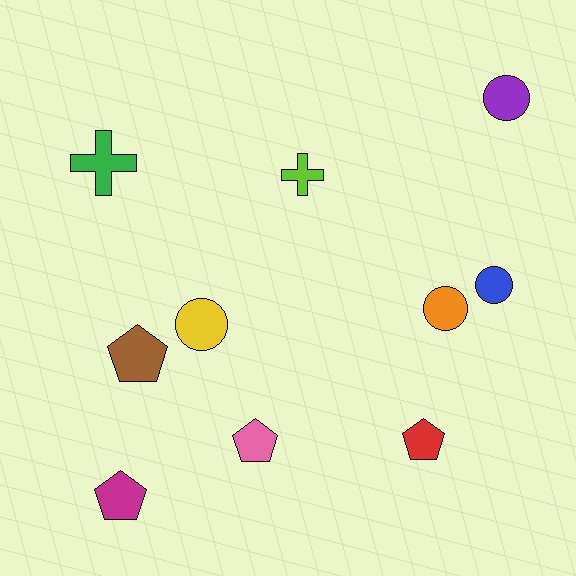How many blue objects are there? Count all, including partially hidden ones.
There is 1 blue object.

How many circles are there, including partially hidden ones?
There are 4 circles.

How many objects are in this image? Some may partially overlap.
There are 10 objects.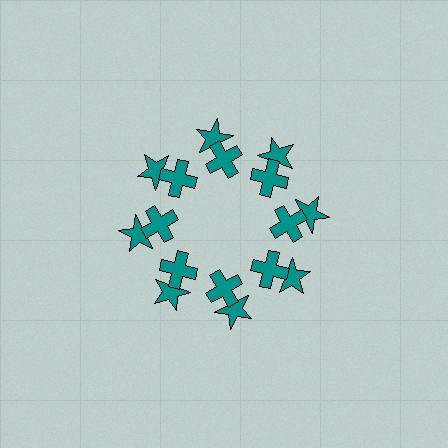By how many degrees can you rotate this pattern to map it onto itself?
The pattern maps onto itself every 45 degrees of rotation.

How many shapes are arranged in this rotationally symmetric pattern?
There are 16 shapes, arranged in 8 groups of 2.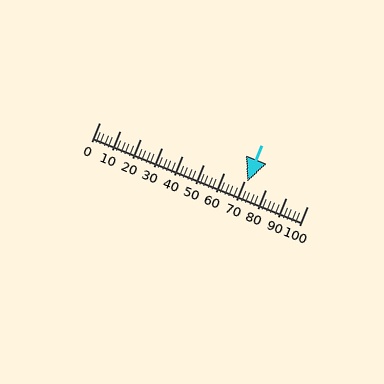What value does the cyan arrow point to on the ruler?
The cyan arrow points to approximately 71.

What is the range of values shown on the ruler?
The ruler shows values from 0 to 100.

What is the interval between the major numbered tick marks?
The major tick marks are spaced 10 units apart.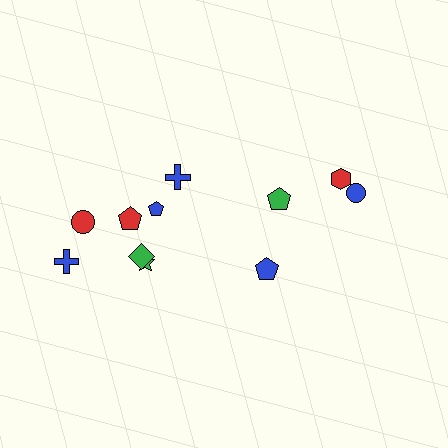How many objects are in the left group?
There are 7 objects.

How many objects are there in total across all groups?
There are 11 objects.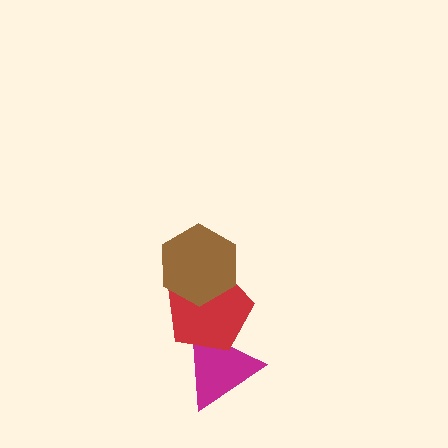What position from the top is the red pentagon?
The red pentagon is 2nd from the top.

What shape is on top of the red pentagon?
The brown hexagon is on top of the red pentagon.